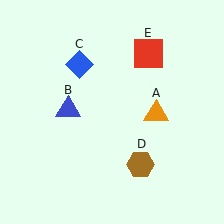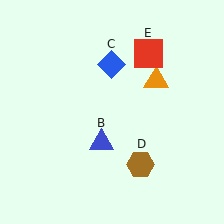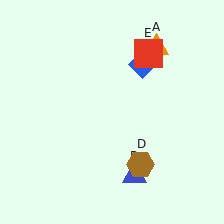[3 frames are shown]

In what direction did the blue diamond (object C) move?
The blue diamond (object C) moved right.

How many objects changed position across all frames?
3 objects changed position: orange triangle (object A), blue triangle (object B), blue diamond (object C).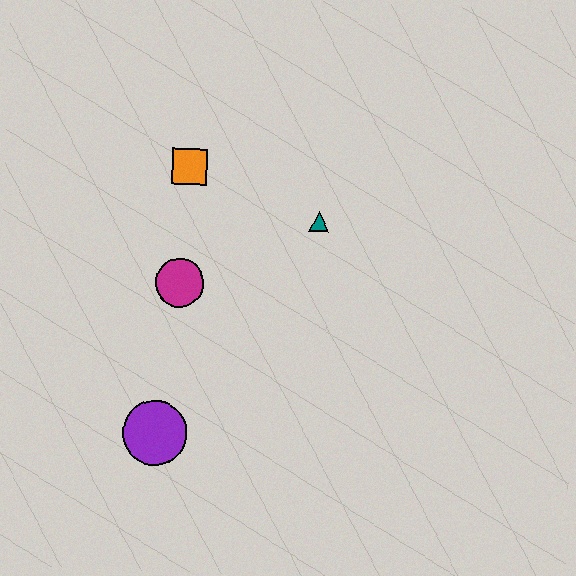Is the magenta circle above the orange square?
No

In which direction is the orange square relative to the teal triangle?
The orange square is to the left of the teal triangle.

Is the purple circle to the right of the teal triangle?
No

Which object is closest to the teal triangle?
The orange square is closest to the teal triangle.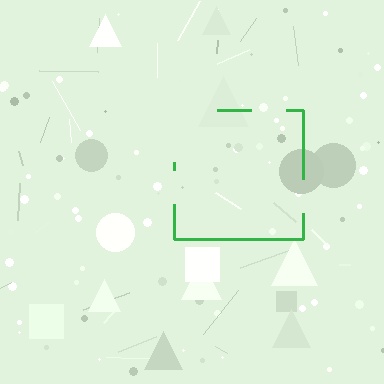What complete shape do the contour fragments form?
The contour fragments form a square.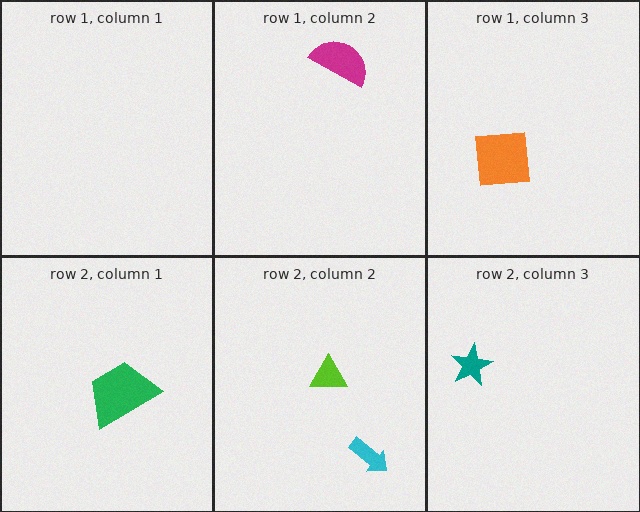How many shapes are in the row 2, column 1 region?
1.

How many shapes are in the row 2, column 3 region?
1.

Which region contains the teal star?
The row 2, column 3 region.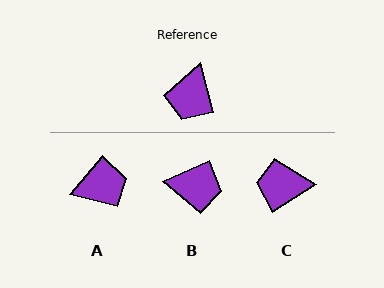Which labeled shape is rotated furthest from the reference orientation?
A, about 125 degrees away.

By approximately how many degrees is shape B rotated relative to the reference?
Approximately 99 degrees counter-clockwise.